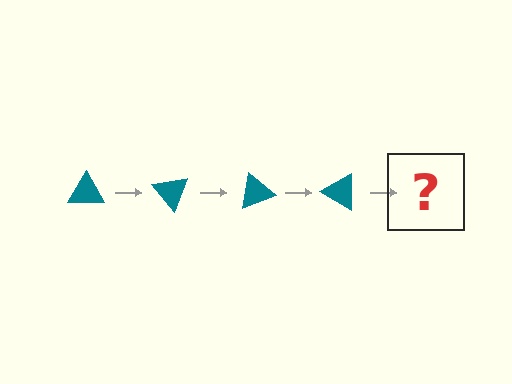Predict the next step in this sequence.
The next step is a teal triangle rotated 200 degrees.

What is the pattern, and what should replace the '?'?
The pattern is that the triangle rotates 50 degrees each step. The '?' should be a teal triangle rotated 200 degrees.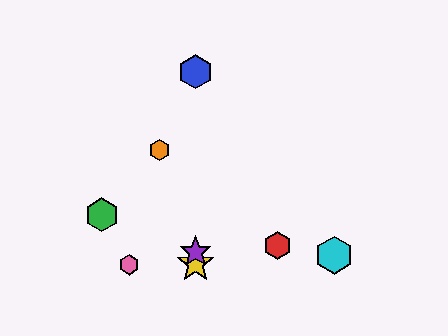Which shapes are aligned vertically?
The blue hexagon, the yellow star, the purple star are aligned vertically.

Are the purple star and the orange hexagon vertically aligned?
No, the purple star is at x≈196 and the orange hexagon is at x≈159.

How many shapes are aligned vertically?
3 shapes (the blue hexagon, the yellow star, the purple star) are aligned vertically.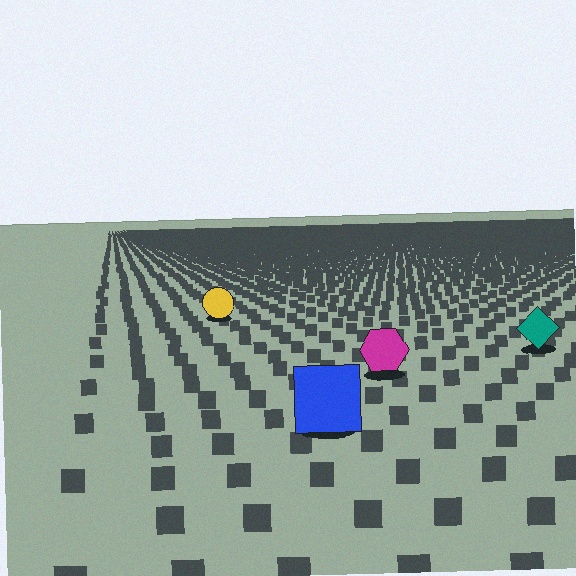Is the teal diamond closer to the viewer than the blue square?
No. The blue square is closer — you can tell from the texture gradient: the ground texture is coarser near it.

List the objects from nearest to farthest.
From nearest to farthest: the blue square, the magenta hexagon, the teal diamond, the yellow circle.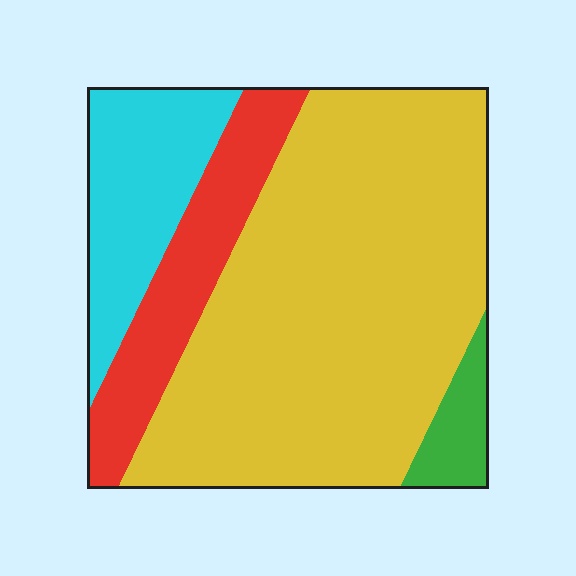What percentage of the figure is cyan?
Cyan covers around 15% of the figure.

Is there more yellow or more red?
Yellow.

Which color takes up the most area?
Yellow, at roughly 65%.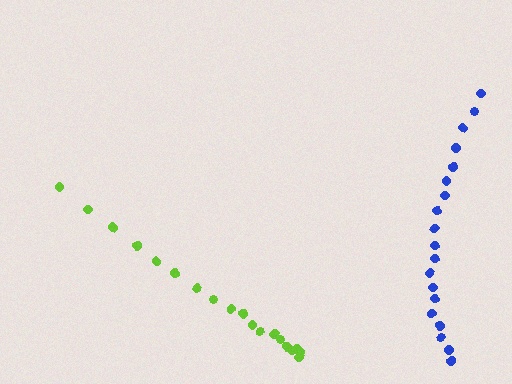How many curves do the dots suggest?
There are 2 distinct paths.